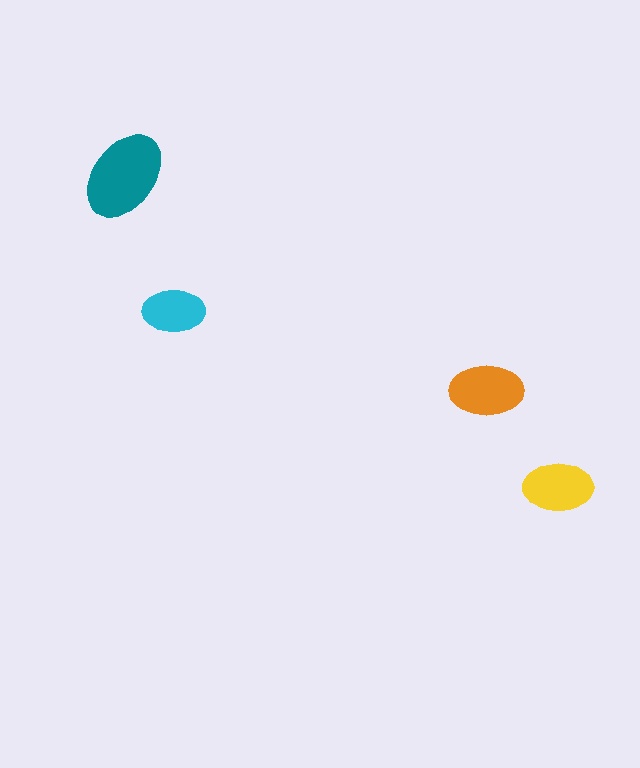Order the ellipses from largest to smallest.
the teal one, the orange one, the yellow one, the cyan one.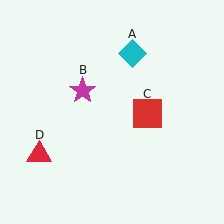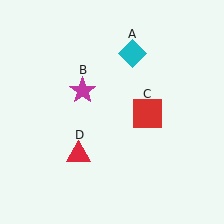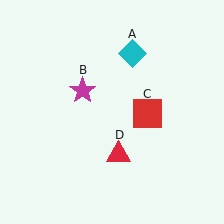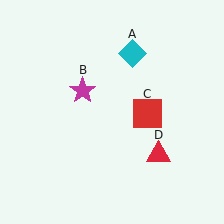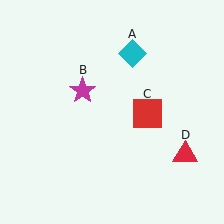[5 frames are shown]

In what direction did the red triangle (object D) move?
The red triangle (object D) moved right.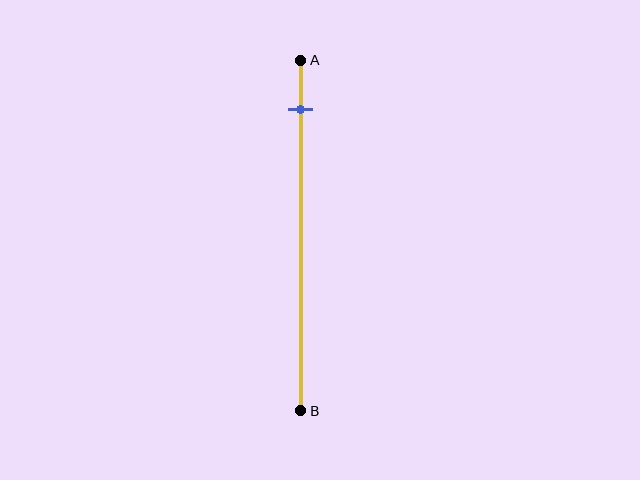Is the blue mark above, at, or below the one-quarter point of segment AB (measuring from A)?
The blue mark is above the one-quarter point of segment AB.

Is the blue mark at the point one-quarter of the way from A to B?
No, the mark is at about 15% from A, not at the 25% one-quarter point.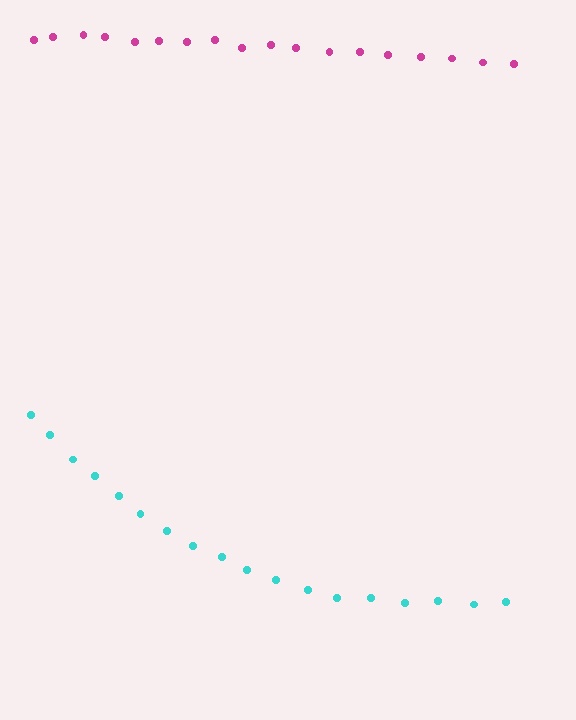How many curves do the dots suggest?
There are 2 distinct paths.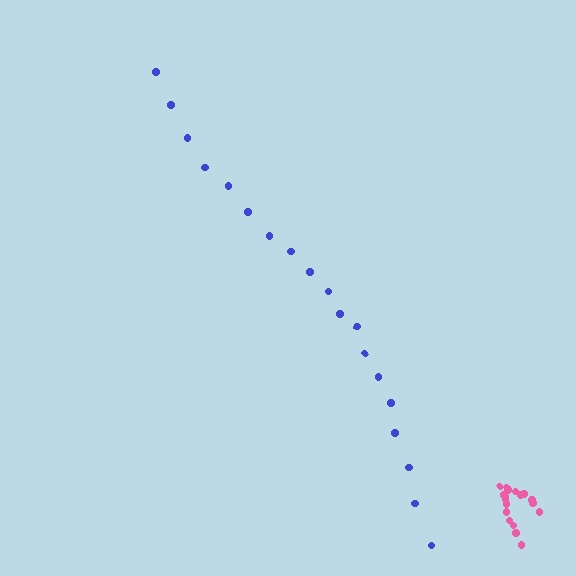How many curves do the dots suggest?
There are 2 distinct paths.